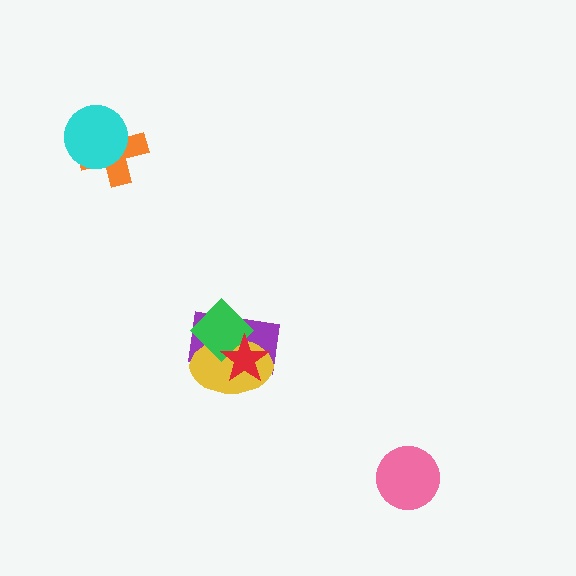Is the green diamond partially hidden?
Yes, it is partially covered by another shape.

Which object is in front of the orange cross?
The cyan circle is in front of the orange cross.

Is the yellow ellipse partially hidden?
Yes, it is partially covered by another shape.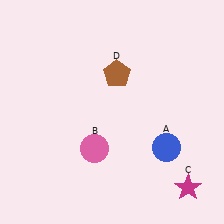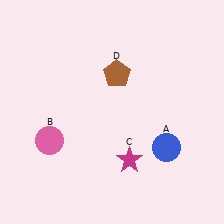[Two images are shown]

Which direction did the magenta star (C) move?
The magenta star (C) moved left.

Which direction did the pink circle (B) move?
The pink circle (B) moved left.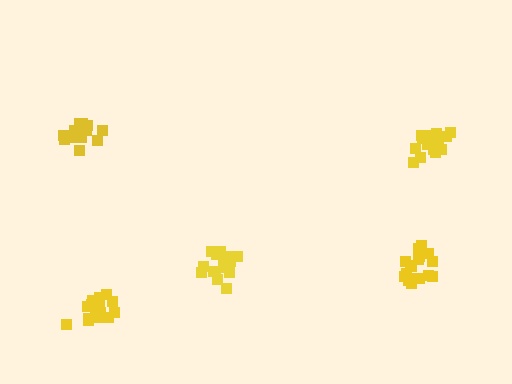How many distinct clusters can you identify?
There are 5 distinct clusters.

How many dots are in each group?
Group 1: 18 dots, Group 2: 16 dots, Group 3: 17 dots, Group 4: 13 dots, Group 5: 17 dots (81 total).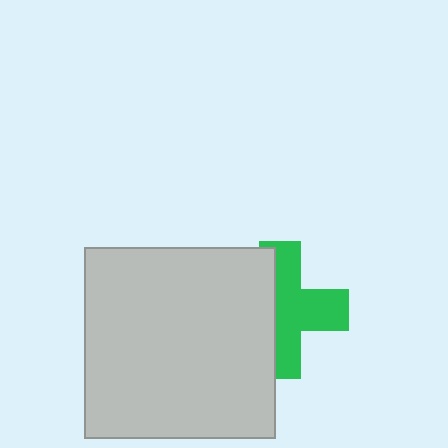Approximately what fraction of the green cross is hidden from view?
Roughly 42% of the green cross is hidden behind the light gray square.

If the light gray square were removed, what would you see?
You would see the complete green cross.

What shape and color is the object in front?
The object in front is a light gray square.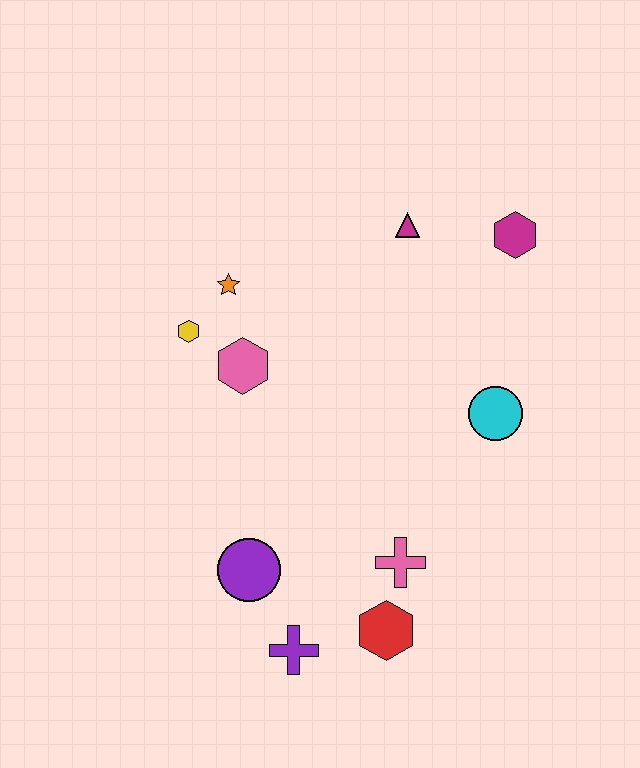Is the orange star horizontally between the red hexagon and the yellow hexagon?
Yes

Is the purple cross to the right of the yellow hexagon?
Yes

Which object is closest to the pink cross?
The red hexagon is closest to the pink cross.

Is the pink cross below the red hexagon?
No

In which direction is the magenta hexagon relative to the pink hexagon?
The magenta hexagon is to the right of the pink hexagon.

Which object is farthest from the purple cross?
The magenta hexagon is farthest from the purple cross.